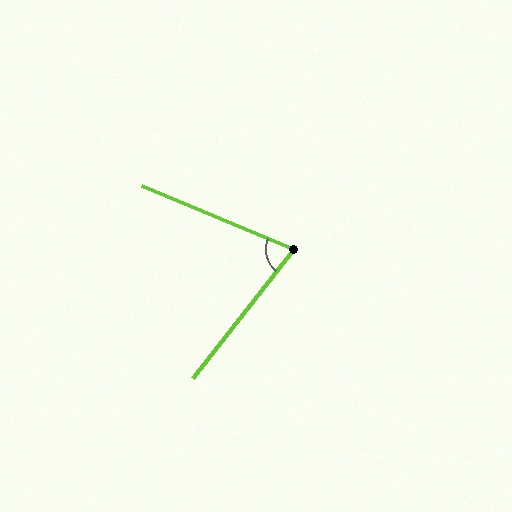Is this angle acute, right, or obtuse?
It is acute.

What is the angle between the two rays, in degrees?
Approximately 75 degrees.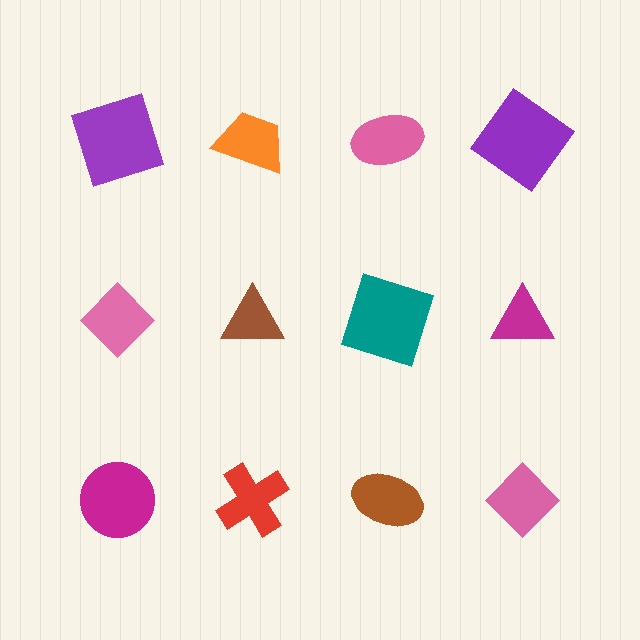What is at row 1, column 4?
A purple diamond.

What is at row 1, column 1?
A purple square.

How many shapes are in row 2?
4 shapes.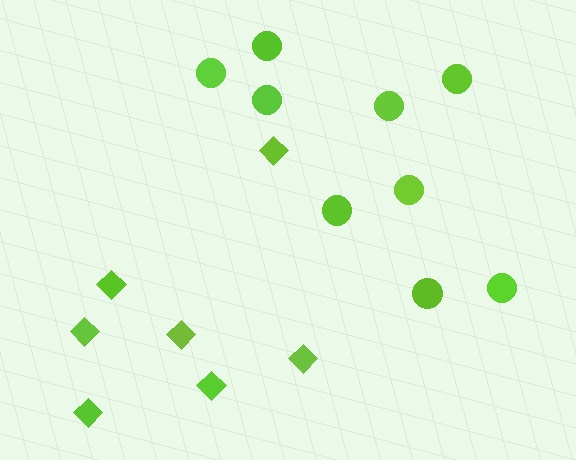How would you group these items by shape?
There are 2 groups: one group of circles (9) and one group of diamonds (7).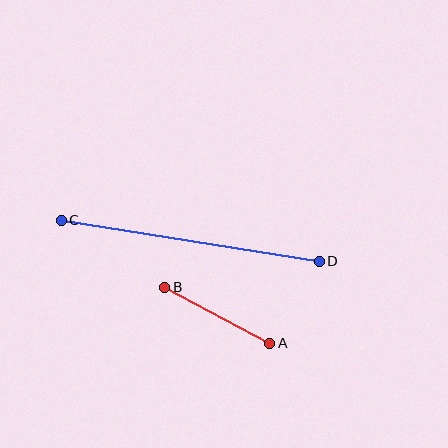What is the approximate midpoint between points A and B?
The midpoint is at approximately (217, 315) pixels.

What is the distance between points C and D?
The distance is approximately 261 pixels.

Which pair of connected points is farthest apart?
Points C and D are farthest apart.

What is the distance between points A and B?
The distance is approximately 119 pixels.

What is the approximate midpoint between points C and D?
The midpoint is at approximately (190, 241) pixels.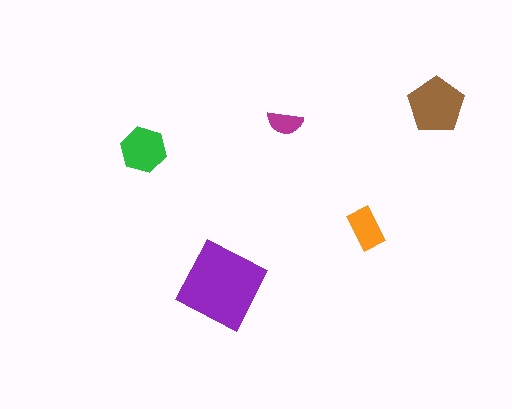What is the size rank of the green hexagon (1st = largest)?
3rd.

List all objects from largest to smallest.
The purple diamond, the brown pentagon, the green hexagon, the orange rectangle, the magenta semicircle.